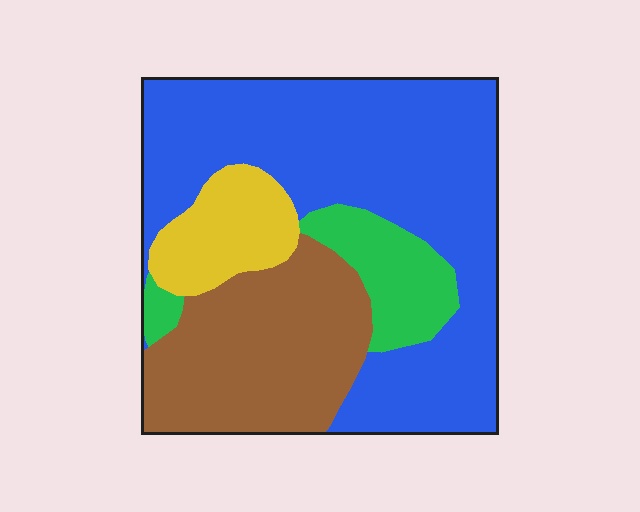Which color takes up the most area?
Blue, at roughly 50%.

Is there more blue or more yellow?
Blue.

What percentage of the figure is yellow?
Yellow covers 10% of the figure.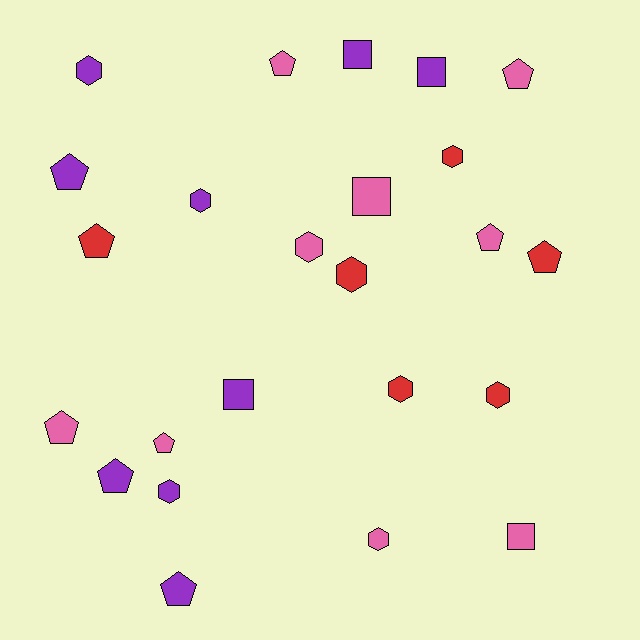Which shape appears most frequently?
Pentagon, with 10 objects.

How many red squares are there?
There are no red squares.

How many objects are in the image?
There are 24 objects.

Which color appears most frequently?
Purple, with 9 objects.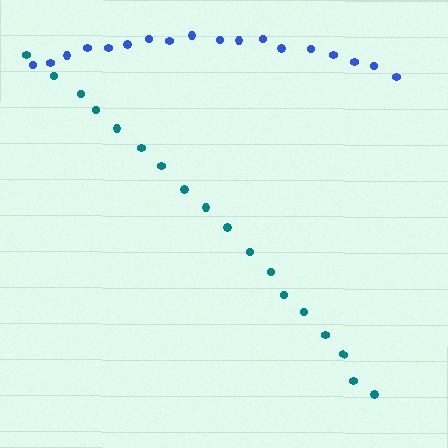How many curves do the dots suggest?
There are 2 distinct paths.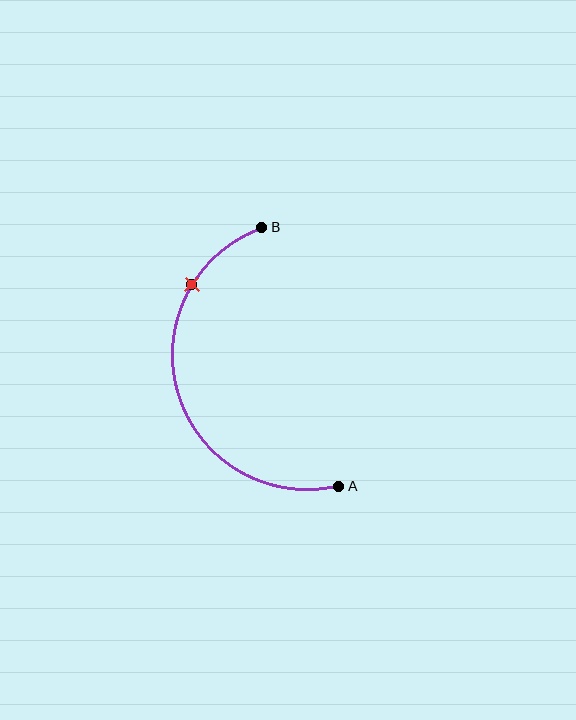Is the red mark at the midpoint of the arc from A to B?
No. The red mark lies on the arc but is closer to endpoint B. The arc midpoint would be at the point on the curve equidistant along the arc from both A and B.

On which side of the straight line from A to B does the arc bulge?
The arc bulges to the left of the straight line connecting A and B.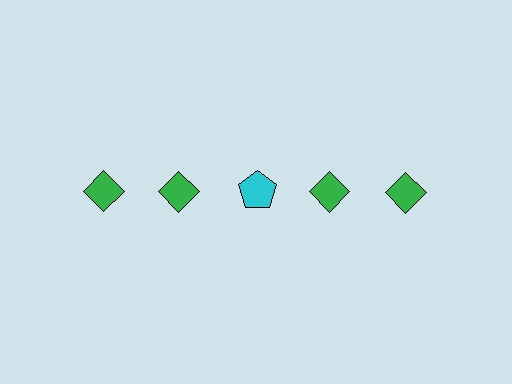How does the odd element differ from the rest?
It differs in both color (cyan instead of green) and shape (pentagon instead of diamond).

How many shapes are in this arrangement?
There are 5 shapes arranged in a grid pattern.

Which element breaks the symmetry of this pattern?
The cyan pentagon in the top row, center column breaks the symmetry. All other shapes are green diamonds.